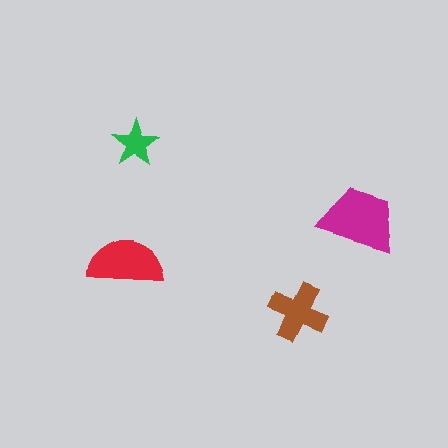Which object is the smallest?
The green star.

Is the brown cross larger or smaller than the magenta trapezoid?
Smaller.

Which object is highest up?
The green star is topmost.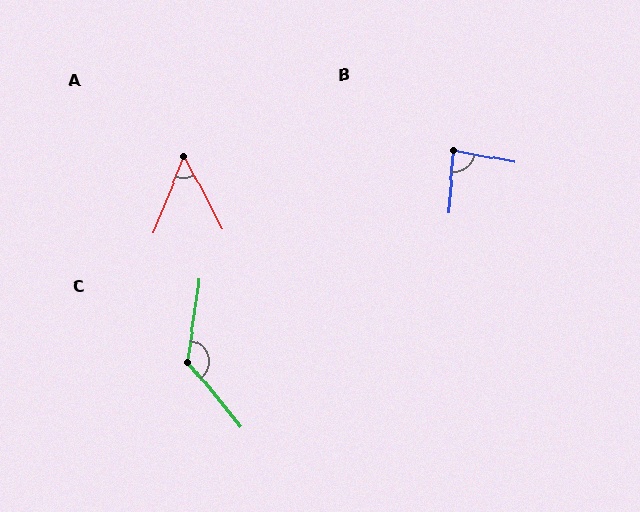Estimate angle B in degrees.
Approximately 84 degrees.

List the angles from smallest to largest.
A (49°), B (84°), C (133°).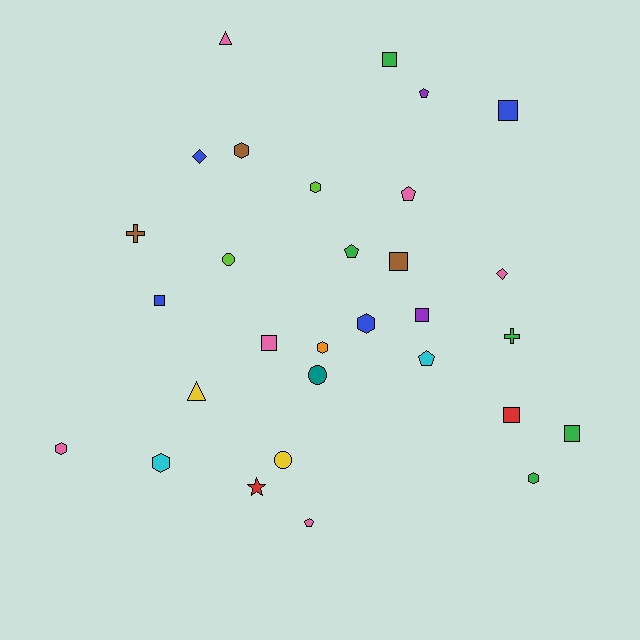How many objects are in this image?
There are 30 objects.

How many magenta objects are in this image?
There are no magenta objects.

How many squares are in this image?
There are 8 squares.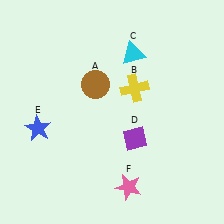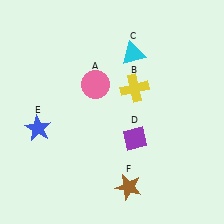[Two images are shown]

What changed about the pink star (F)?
In Image 1, F is pink. In Image 2, it changed to brown.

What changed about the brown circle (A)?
In Image 1, A is brown. In Image 2, it changed to pink.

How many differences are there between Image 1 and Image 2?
There are 2 differences between the two images.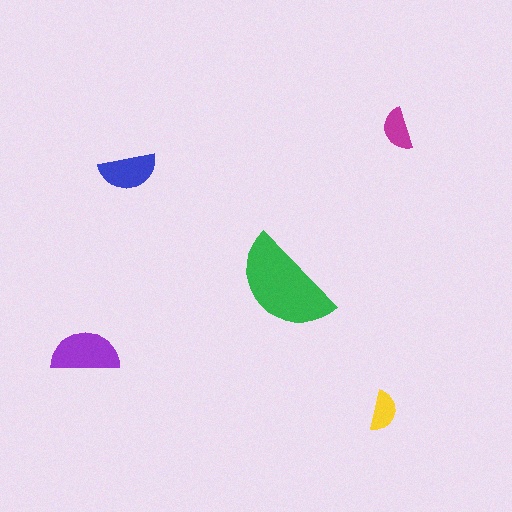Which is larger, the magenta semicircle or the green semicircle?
The green one.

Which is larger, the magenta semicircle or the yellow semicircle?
The magenta one.